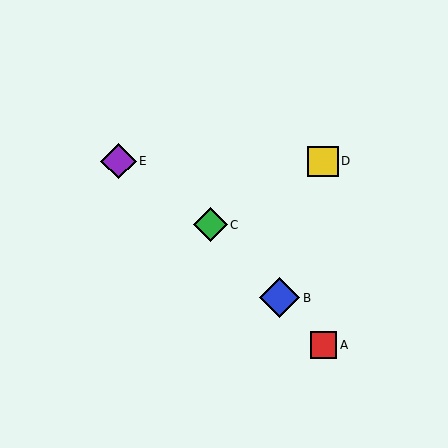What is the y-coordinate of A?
Object A is at y≈345.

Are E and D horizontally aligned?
Yes, both are at y≈161.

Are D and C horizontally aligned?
No, D is at y≈161 and C is at y≈225.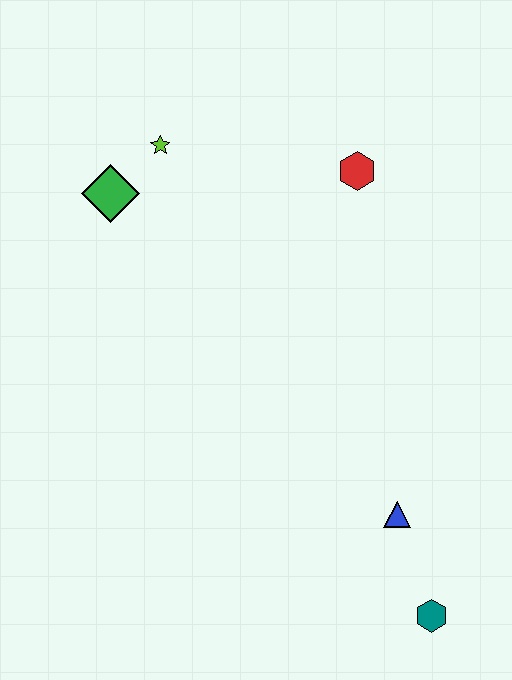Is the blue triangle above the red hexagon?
No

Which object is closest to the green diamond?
The lime star is closest to the green diamond.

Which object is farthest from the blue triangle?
The lime star is farthest from the blue triangle.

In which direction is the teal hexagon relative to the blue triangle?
The teal hexagon is below the blue triangle.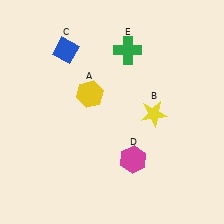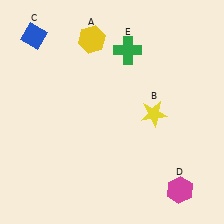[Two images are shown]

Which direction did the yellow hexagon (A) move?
The yellow hexagon (A) moved up.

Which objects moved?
The objects that moved are: the yellow hexagon (A), the blue diamond (C), the magenta hexagon (D).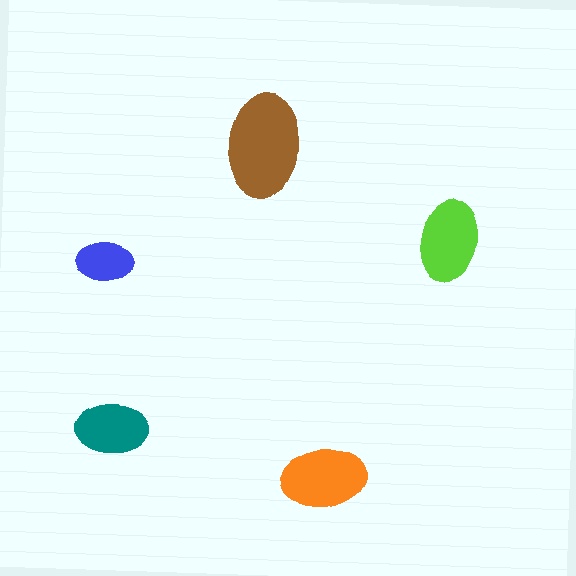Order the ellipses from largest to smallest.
the brown one, the orange one, the lime one, the teal one, the blue one.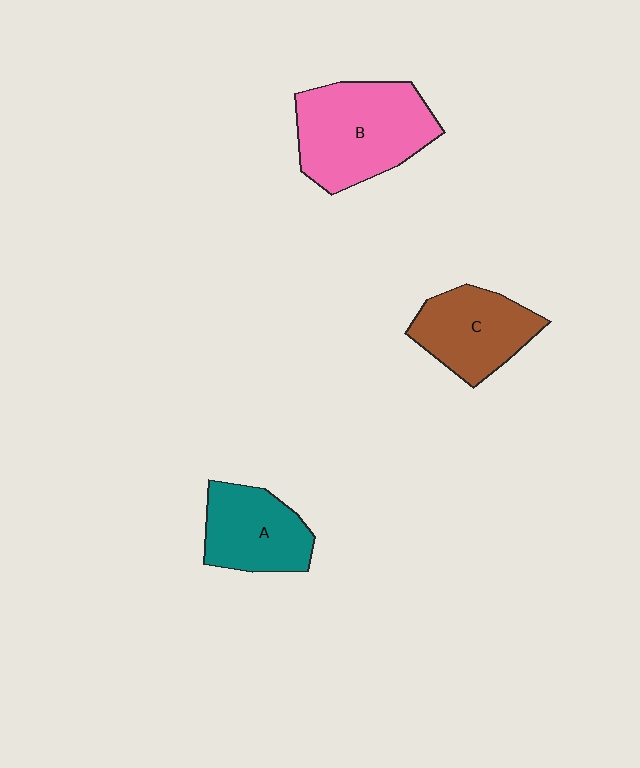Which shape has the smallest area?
Shape A (teal).